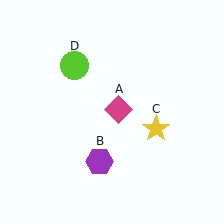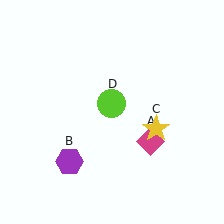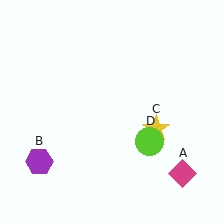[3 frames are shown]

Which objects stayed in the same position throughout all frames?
Yellow star (object C) remained stationary.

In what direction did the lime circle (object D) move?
The lime circle (object D) moved down and to the right.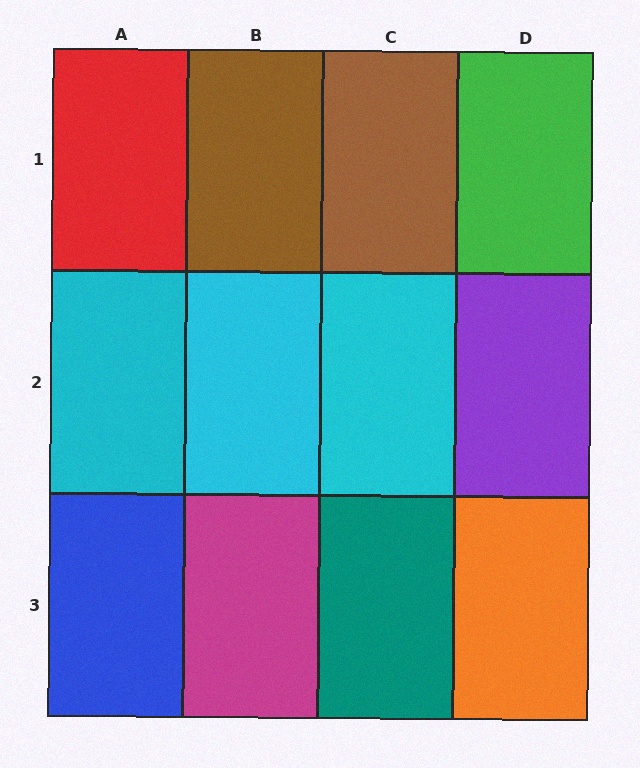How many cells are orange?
1 cell is orange.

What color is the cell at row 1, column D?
Green.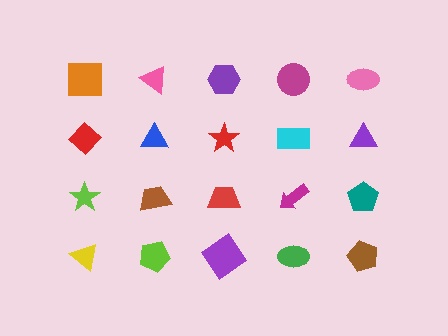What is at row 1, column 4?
A magenta circle.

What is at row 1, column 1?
An orange square.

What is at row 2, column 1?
A red diamond.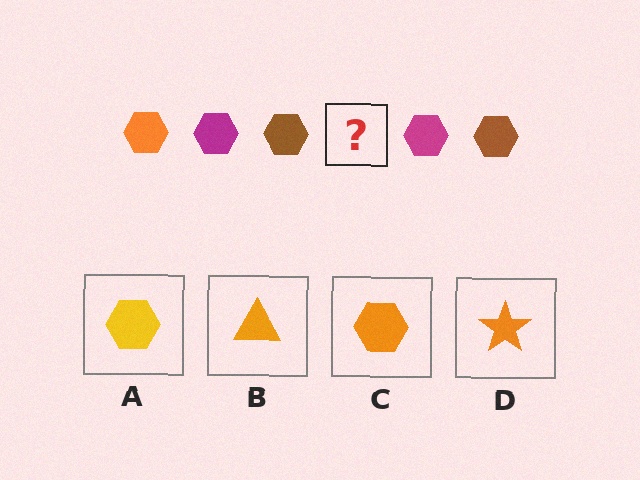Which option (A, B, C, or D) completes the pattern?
C.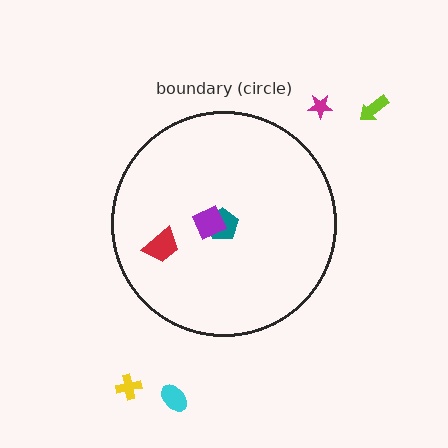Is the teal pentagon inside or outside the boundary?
Inside.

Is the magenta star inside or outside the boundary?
Outside.